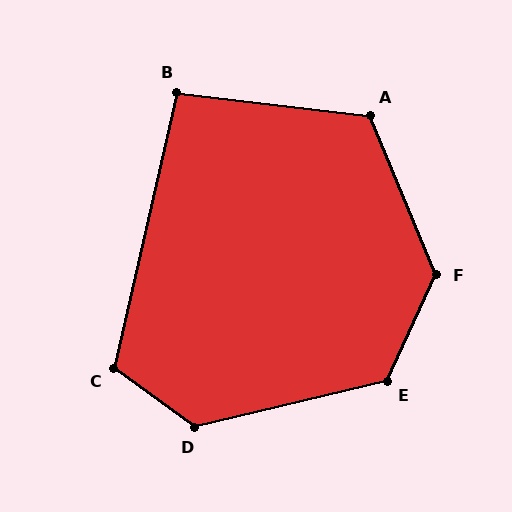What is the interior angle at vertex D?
Approximately 131 degrees (obtuse).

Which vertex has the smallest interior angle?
B, at approximately 96 degrees.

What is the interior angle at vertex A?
Approximately 119 degrees (obtuse).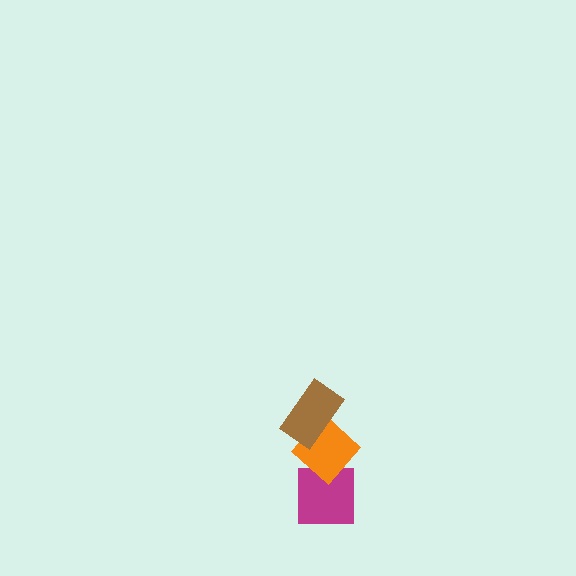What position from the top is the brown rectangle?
The brown rectangle is 1st from the top.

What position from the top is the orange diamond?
The orange diamond is 2nd from the top.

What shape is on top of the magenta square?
The orange diamond is on top of the magenta square.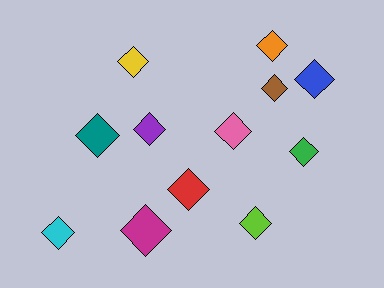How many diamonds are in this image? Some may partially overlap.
There are 12 diamonds.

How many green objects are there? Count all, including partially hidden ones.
There is 1 green object.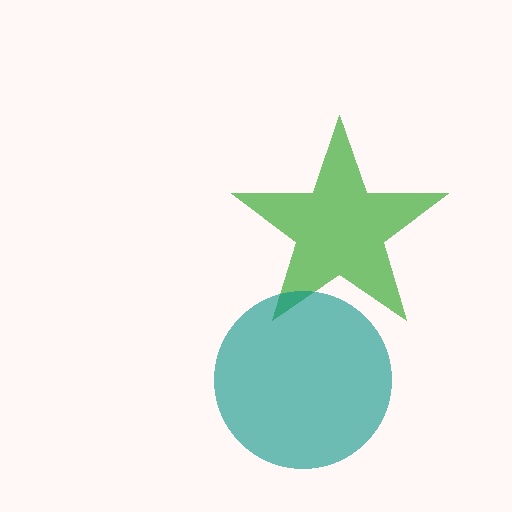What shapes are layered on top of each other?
The layered shapes are: a green star, a teal circle.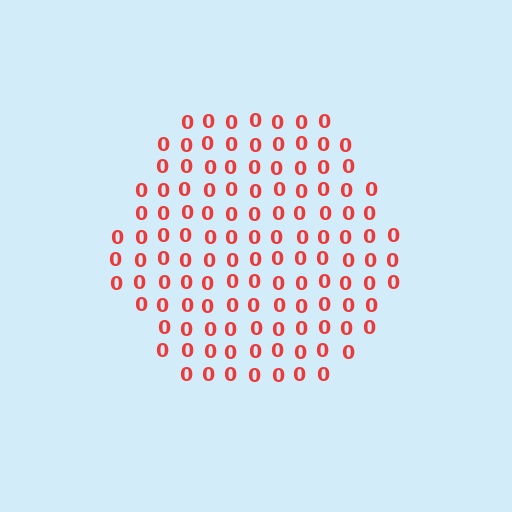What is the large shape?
The large shape is a hexagon.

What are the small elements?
The small elements are digit 0's.